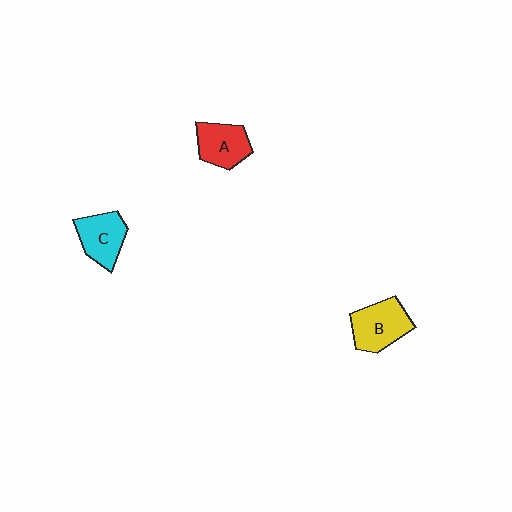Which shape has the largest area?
Shape B (yellow).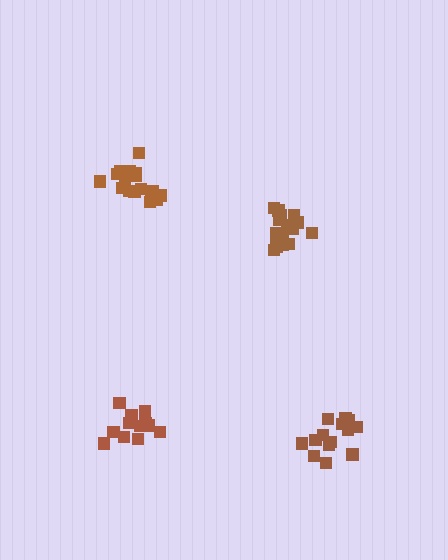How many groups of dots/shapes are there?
There are 4 groups.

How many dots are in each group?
Group 1: 13 dots, Group 2: 14 dots, Group 3: 18 dots, Group 4: 18 dots (63 total).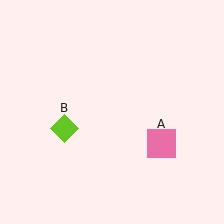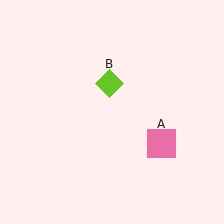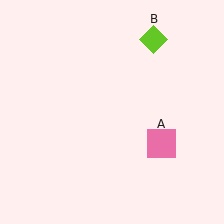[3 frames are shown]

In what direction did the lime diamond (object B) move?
The lime diamond (object B) moved up and to the right.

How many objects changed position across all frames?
1 object changed position: lime diamond (object B).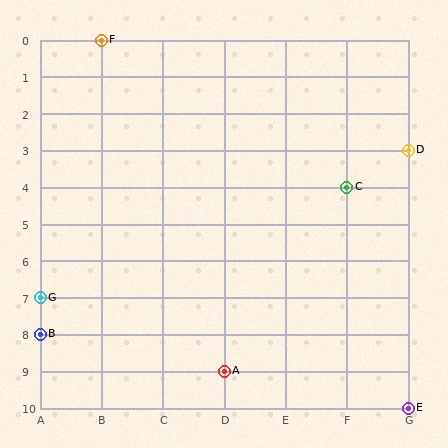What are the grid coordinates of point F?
Point F is at grid coordinates (B, 0).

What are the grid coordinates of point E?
Point E is at grid coordinates (G, 10).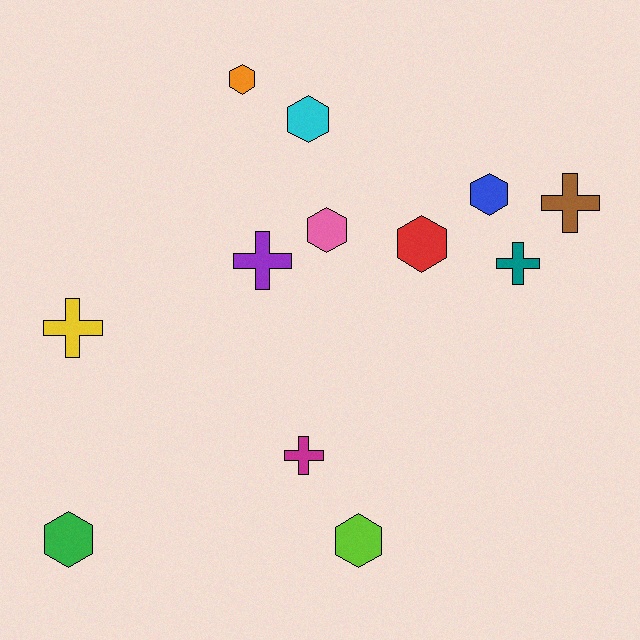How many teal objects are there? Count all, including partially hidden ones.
There is 1 teal object.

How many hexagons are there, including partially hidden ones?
There are 7 hexagons.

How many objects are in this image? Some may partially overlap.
There are 12 objects.